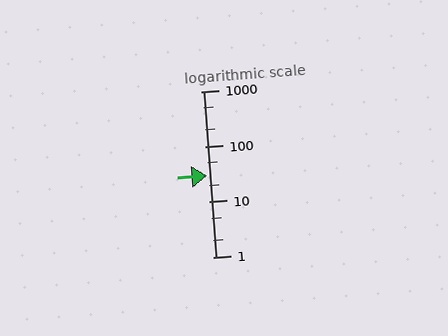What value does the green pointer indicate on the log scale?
The pointer indicates approximately 30.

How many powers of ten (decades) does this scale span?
The scale spans 3 decades, from 1 to 1000.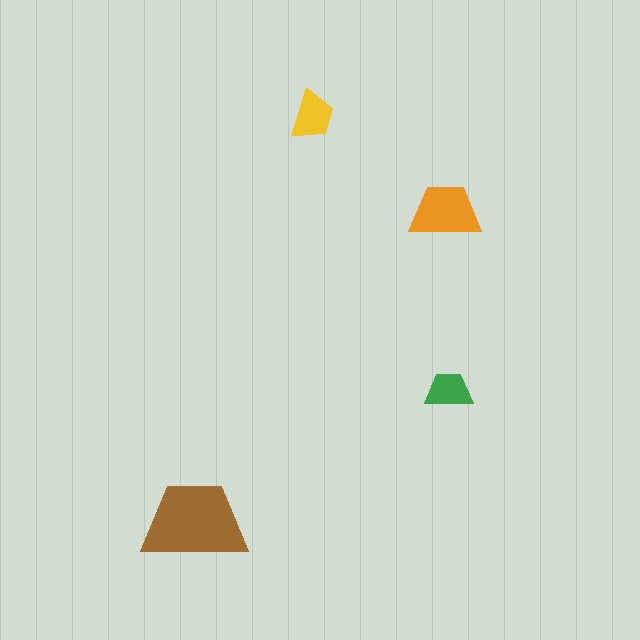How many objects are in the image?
There are 4 objects in the image.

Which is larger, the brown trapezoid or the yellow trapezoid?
The brown one.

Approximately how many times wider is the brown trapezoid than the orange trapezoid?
About 1.5 times wider.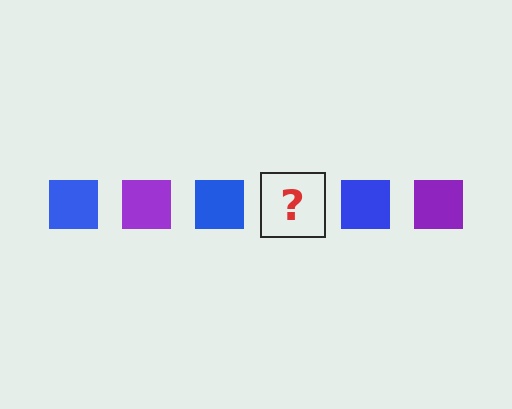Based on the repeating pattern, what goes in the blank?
The blank should be a purple square.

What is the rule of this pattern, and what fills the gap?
The rule is that the pattern cycles through blue, purple squares. The gap should be filled with a purple square.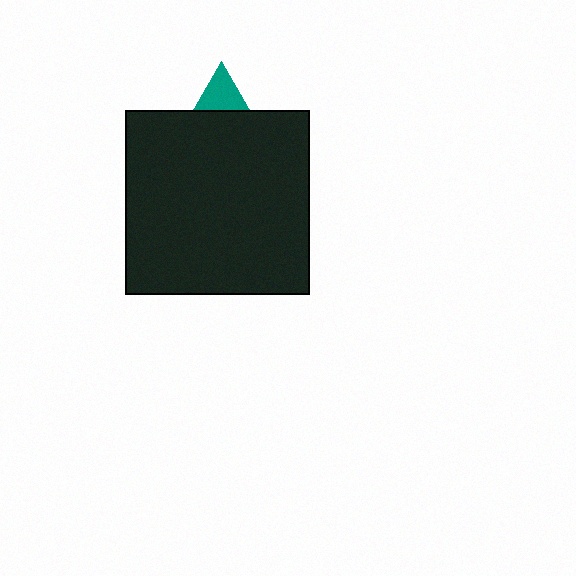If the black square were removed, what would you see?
You would see the complete teal triangle.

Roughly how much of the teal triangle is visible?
A small part of it is visible (roughly 37%).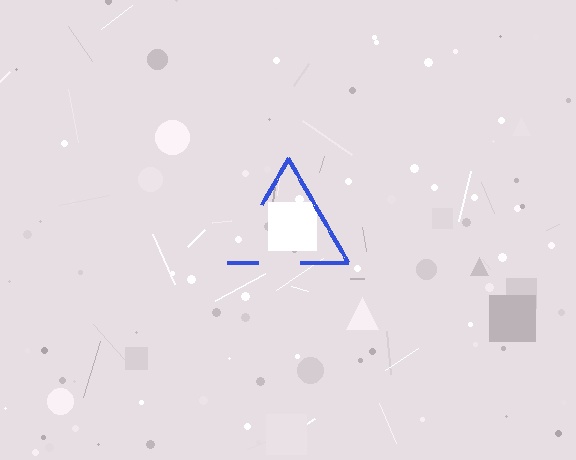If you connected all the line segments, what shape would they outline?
They would outline a triangle.